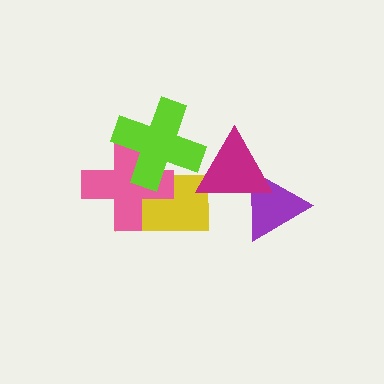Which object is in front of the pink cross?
The lime cross is in front of the pink cross.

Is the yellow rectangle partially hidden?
Yes, it is partially covered by another shape.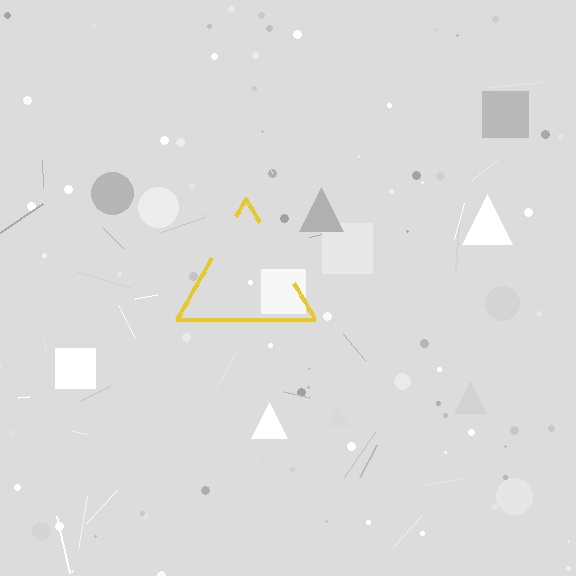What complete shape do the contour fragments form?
The contour fragments form a triangle.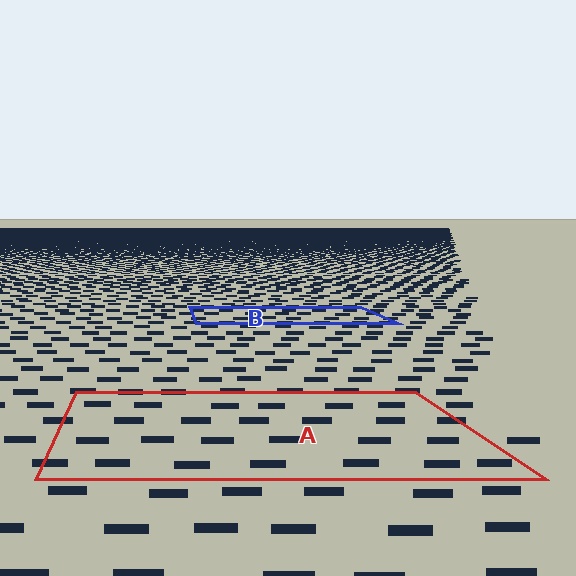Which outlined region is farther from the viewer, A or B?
Region B is farther from the viewer — the texture elements inside it appear smaller and more densely packed.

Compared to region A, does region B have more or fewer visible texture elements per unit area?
Region B has more texture elements per unit area — they are packed more densely because it is farther away.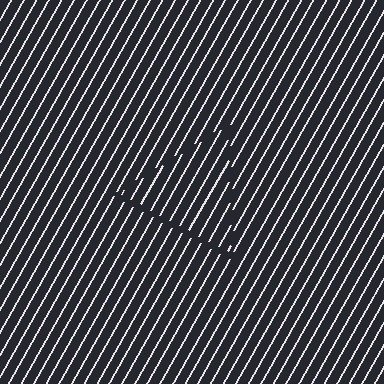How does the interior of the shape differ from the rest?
The interior of the shape contains the same grating, shifted by half a period — the contour is defined by the phase discontinuity where line-ends from the inner and outer gratings abut.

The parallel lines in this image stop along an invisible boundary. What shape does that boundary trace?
An illusory triangle. The interior of the shape contains the same grating, shifted by half a period — the contour is defined by the phase discontinuity where line-ends from the inner and outer gratings abut.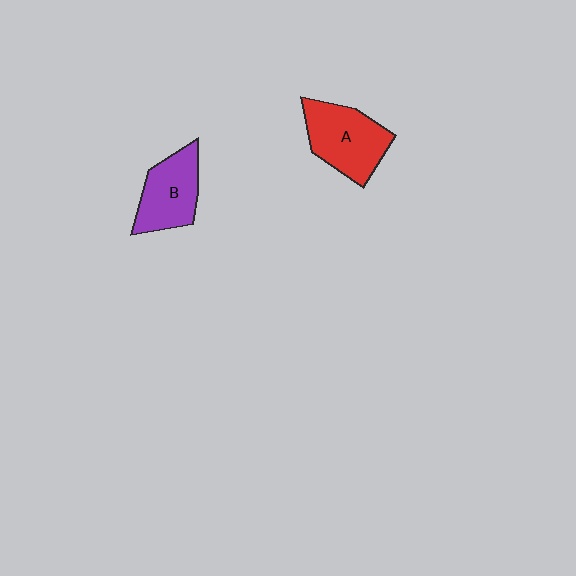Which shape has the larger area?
Shape A (red).